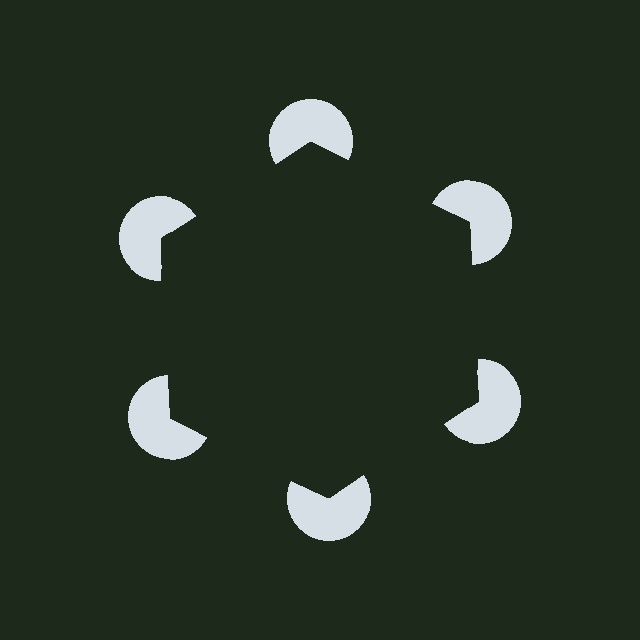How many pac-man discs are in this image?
There are 6 — one at each vertex of the illusory hexagon.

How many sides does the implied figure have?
6 sides.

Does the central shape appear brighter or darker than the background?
It typically appears slightly darker than the background, even though no actual brightness change is drawn.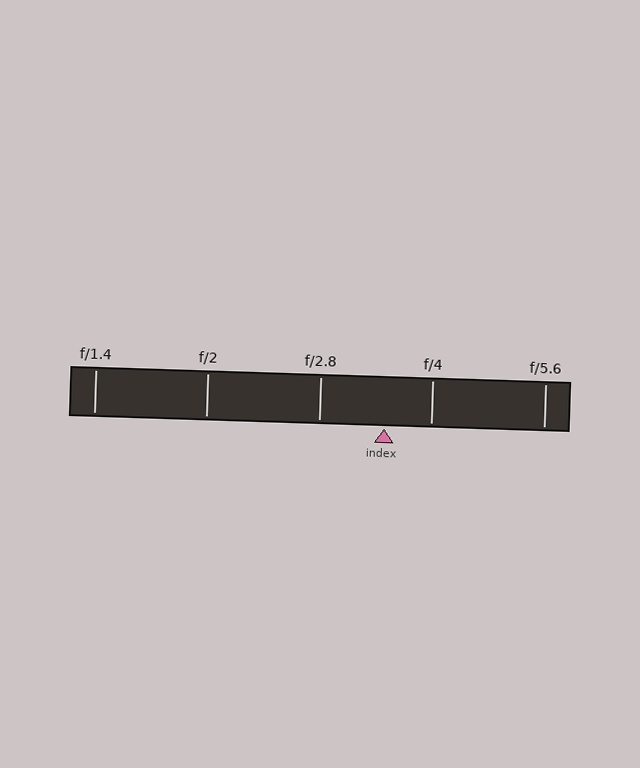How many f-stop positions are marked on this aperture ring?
There are 5 f-stop positions marked.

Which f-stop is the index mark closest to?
The index mark is closest to f/4.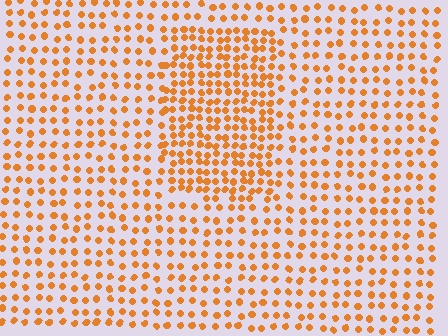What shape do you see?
I see a rectangle.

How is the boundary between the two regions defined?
The boundary is defined by a change in element density (approximately 1.8x ratio). All elements are the same color, size, and shape.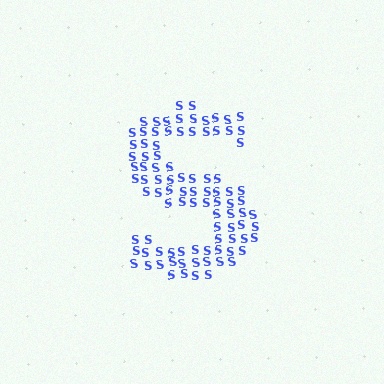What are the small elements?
The small elements are letter S's.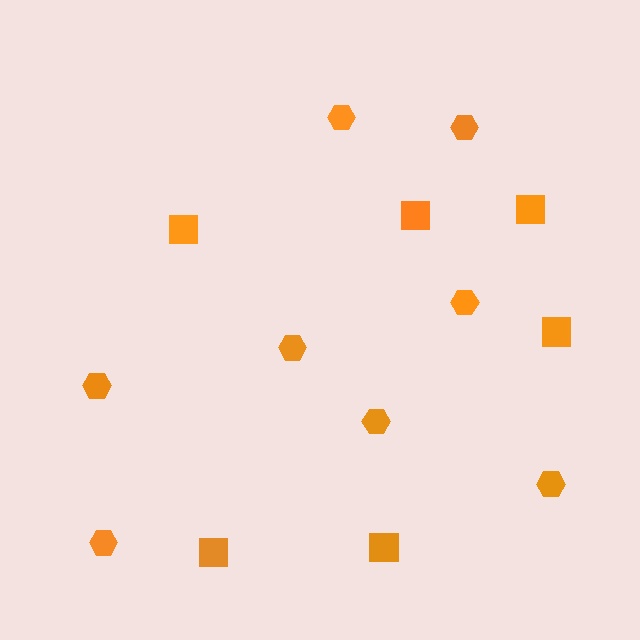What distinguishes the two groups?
There are 2 groups: one group of squares (6) and one group of hexagons (8).